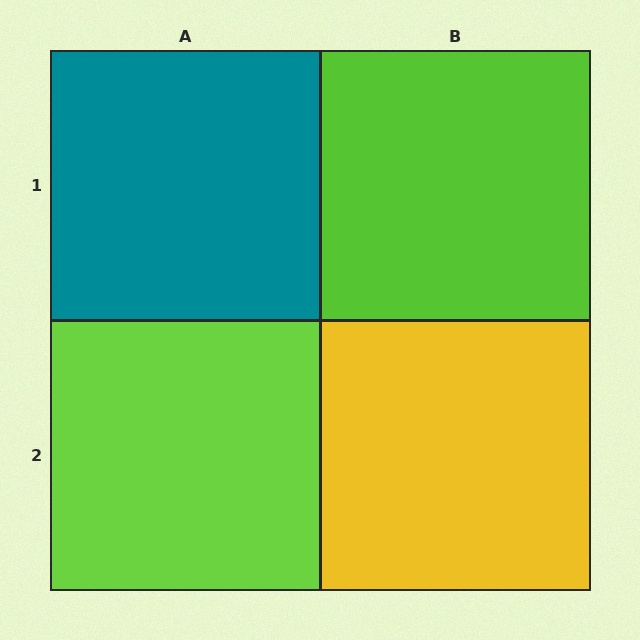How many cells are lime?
2 cells are lime.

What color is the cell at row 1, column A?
Teal.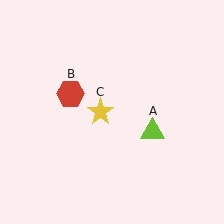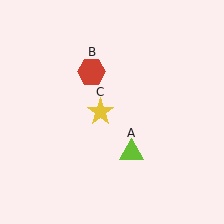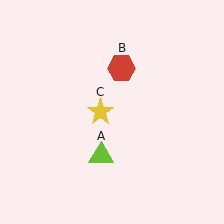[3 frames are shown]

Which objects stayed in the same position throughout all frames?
Yellow star (object C) remained stationary.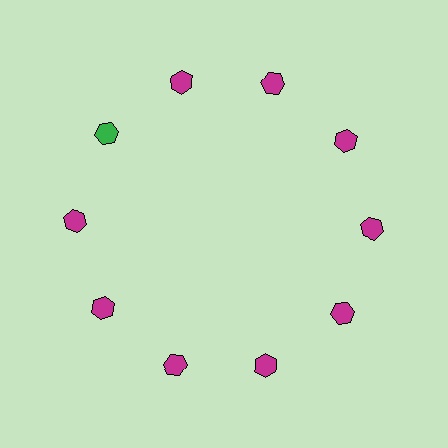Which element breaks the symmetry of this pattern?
The green hexagon at roughly the 10 o'clock position breaks the symmetry. All other shapes are magenta hexagons.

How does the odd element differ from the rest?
It has a different color: green instead of magenta.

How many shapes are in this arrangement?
There are 10 shapes arranged in a ring pattern.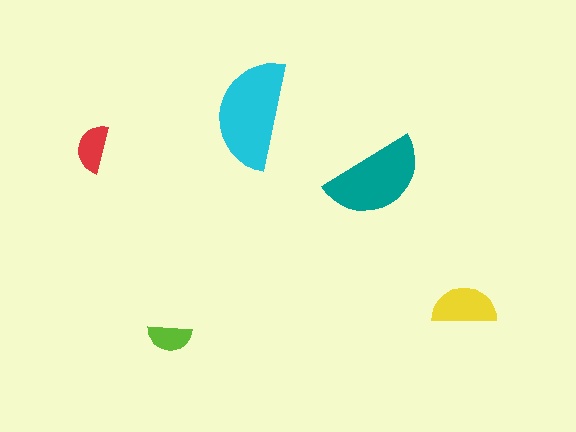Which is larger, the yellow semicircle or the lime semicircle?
The yellow one.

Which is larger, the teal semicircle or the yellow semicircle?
The teal one.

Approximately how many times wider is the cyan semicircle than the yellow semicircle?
About 1.5 times wider.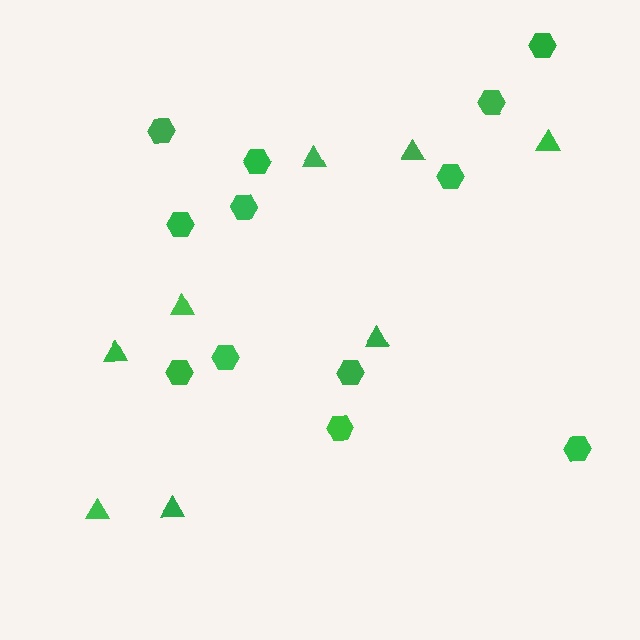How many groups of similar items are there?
There are 2 groups: one group of hexagons (12) and one group of triangles (8).